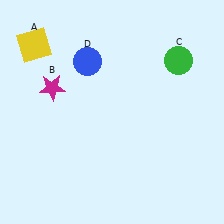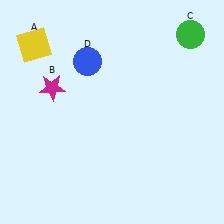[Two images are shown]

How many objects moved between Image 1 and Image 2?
1 object moved between the two images.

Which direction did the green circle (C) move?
The green circle (C) moved up.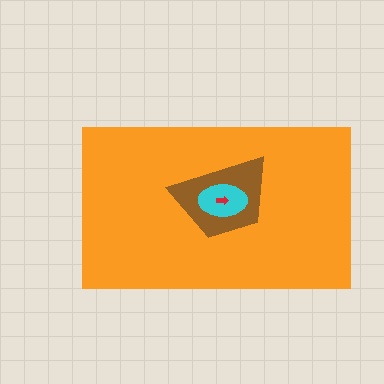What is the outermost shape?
The orange rectangle.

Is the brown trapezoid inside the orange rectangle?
Yes.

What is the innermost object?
The red arrow.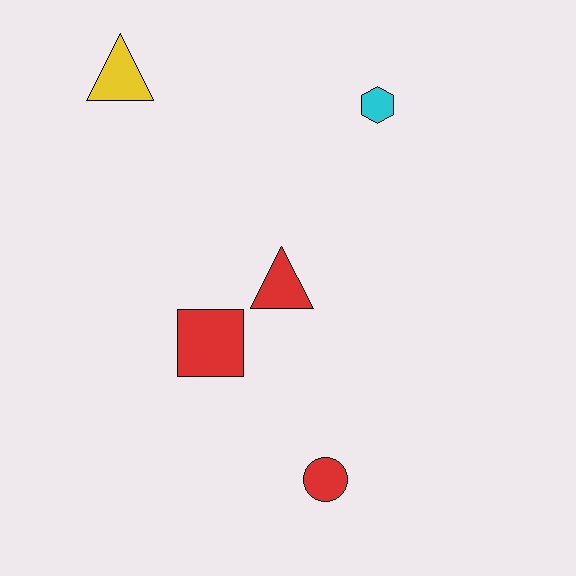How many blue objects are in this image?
There are no blue objects.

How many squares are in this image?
There is 1 square.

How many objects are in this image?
There are 5 objects.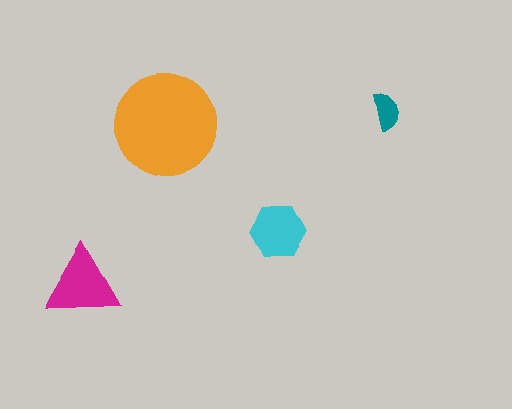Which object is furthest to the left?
The magenta triangle is leftmost.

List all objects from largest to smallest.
The orange circle, the magenta triangle, the cyan hexagon, the teal semicircle.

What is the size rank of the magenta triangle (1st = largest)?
2nd.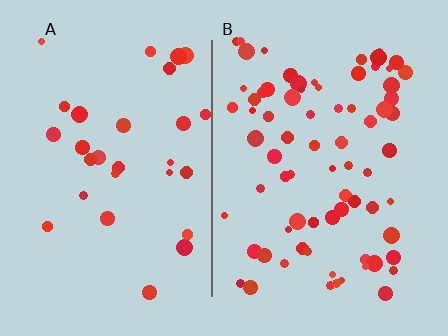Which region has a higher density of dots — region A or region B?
B (the right).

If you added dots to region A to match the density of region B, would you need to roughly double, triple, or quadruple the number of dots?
Approximately triple.